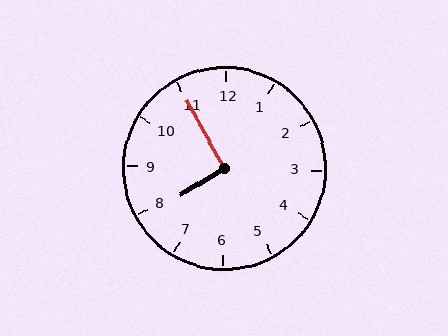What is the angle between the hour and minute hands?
Approximately 92 degrees.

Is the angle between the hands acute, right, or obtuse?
It is right.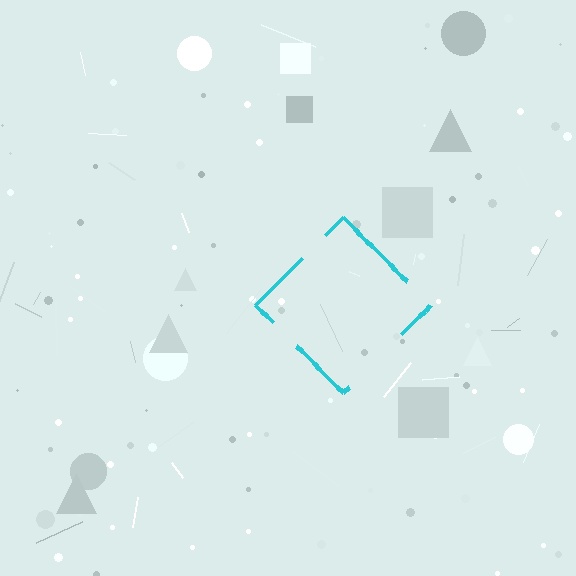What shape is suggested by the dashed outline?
The dashed outline suggests a diamond.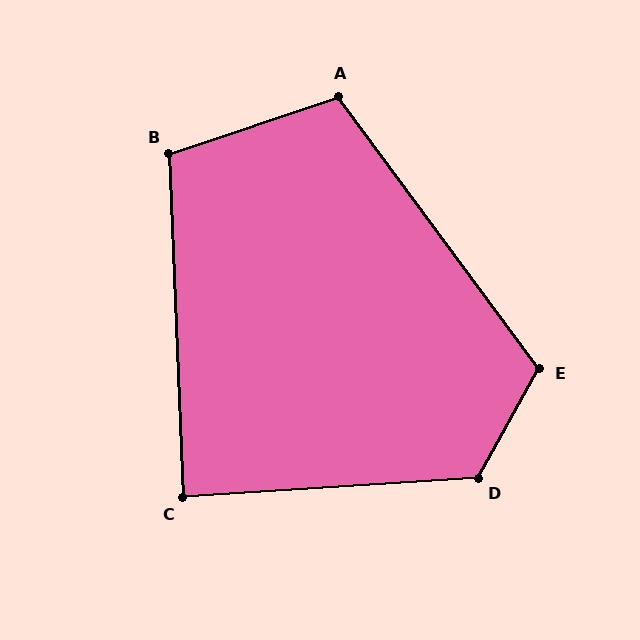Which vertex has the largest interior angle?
D, at approximately 122 degrees.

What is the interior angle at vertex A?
Approximately 108 degrees (obtuse).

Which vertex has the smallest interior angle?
C, at approximately 89 degrees.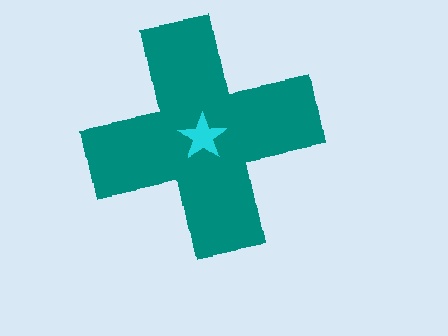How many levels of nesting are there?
2.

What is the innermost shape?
The cyan star.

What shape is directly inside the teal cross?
The cyan star.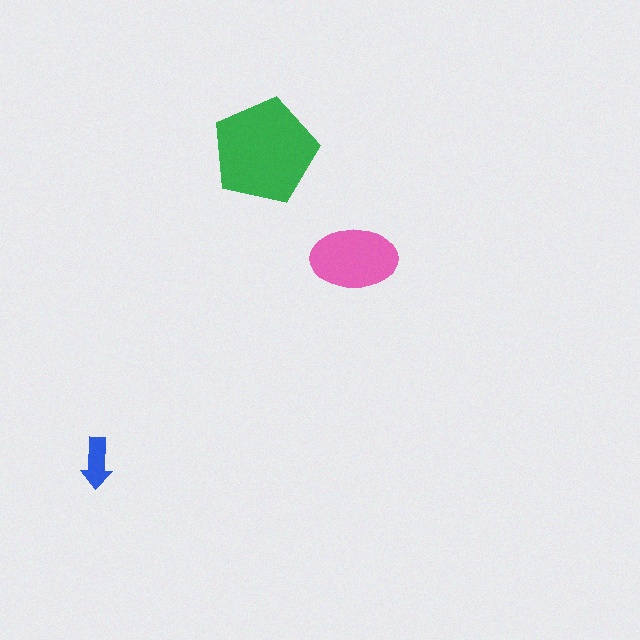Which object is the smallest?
The blue arrow.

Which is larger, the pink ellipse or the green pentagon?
The green pentagon.